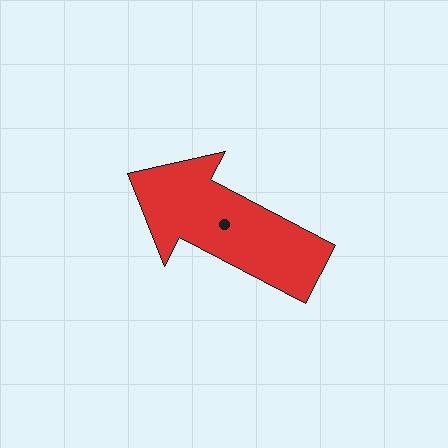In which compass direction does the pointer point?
Northwest.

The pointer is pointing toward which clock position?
Roughly 10 o'clock.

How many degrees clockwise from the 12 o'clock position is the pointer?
Approximately 298 degrees.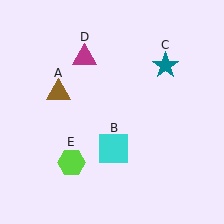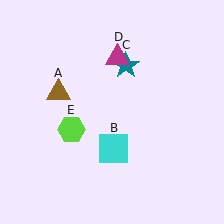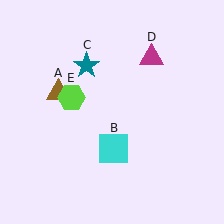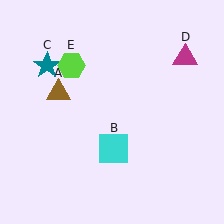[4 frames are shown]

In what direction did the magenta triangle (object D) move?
The magenta triangle (object D) moved right.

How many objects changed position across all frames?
3 objects changed position: teal star (object C), magenta triangle (object D), lime hexagon (object E).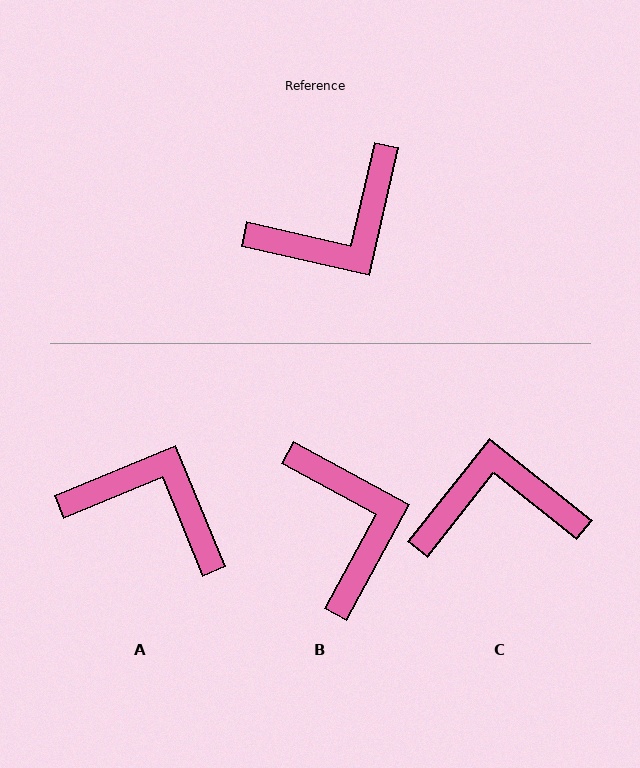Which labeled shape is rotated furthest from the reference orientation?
C, about 154 degrees away.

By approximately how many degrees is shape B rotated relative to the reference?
Approximately 74 degrees counter-clockwise.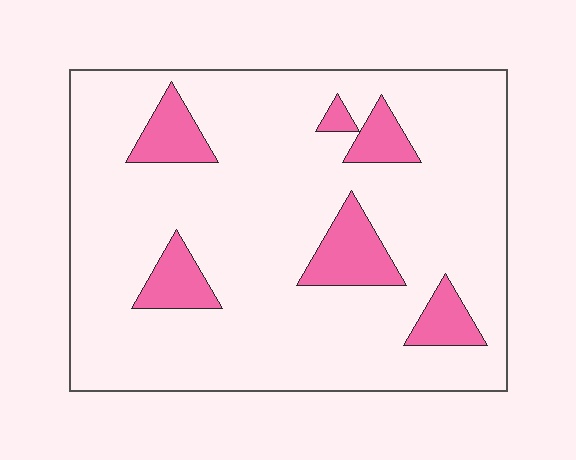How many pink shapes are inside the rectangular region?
6.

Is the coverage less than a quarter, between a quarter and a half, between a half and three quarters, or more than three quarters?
Less than a quarter.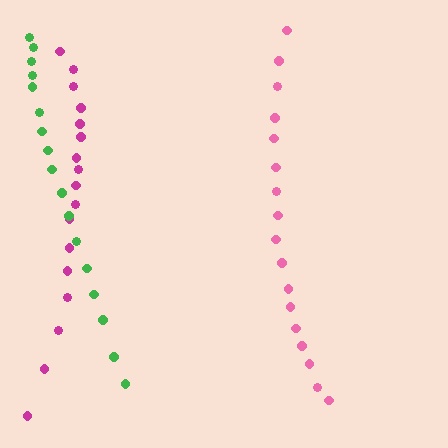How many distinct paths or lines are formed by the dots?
There are 3 distinct paths.